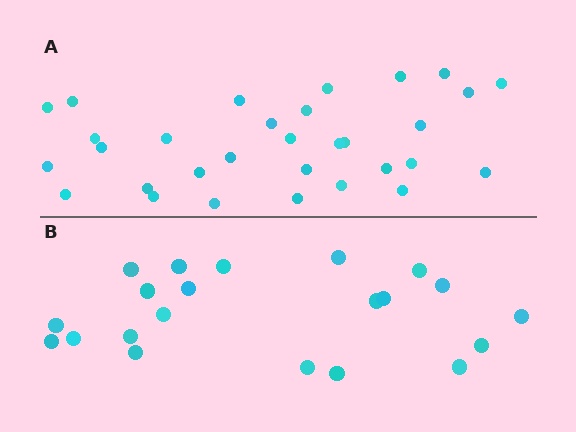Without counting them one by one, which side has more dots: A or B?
Region A (the top region) has more dots.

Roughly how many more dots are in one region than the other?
Region A has roughly 10 or so more dots than region B.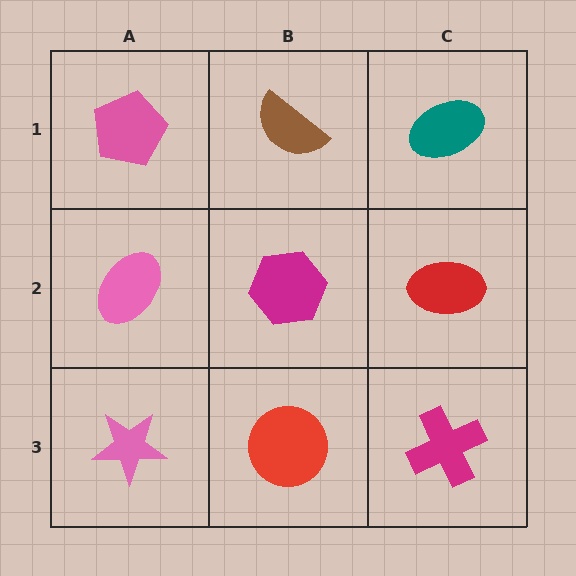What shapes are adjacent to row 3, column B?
A magenta hexagon (row 2, column B), a pink star (row 3, column A), a magenta cross (row 3, column C).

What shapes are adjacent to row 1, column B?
A magenta hexagon (row 2, column B), a pink pentagon (row 1, column A), a teal ellipse (row 1, column C).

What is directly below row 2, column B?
A red circle.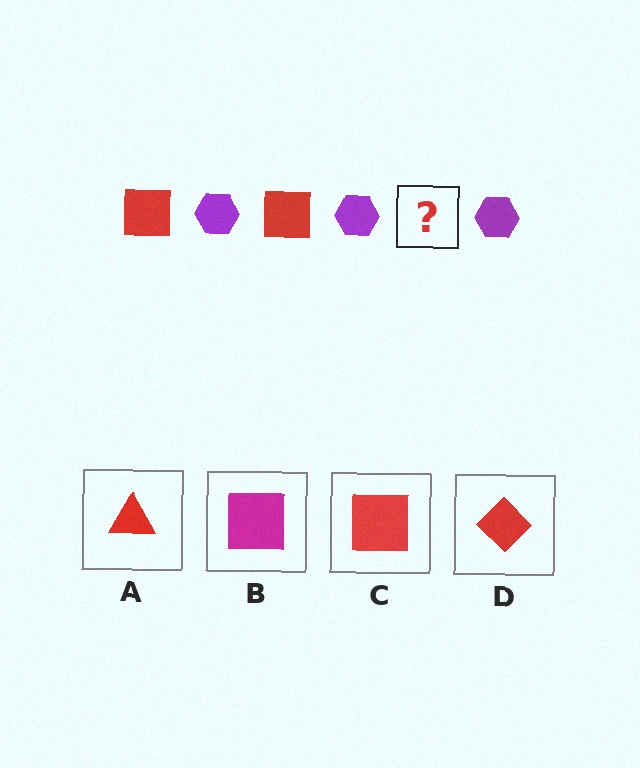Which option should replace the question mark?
Option C.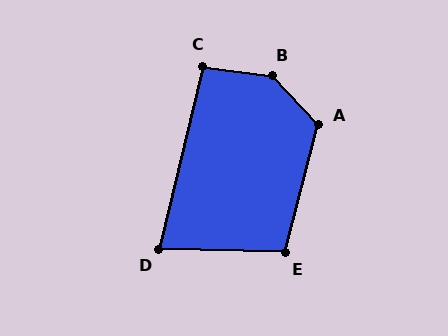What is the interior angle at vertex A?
Approximately 122 degrees (obtuse).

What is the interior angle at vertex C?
Approximately 96 degrees (obtuse).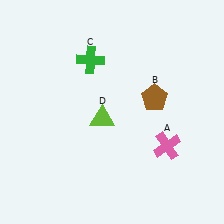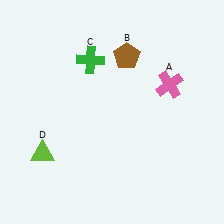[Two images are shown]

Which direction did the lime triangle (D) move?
The lime triangle (D) moved left.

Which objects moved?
The objects that moved are: the pink cross (A), the brown pentagon (B), the lime triangle (D).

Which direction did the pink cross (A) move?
The pink cross (A) moved up.